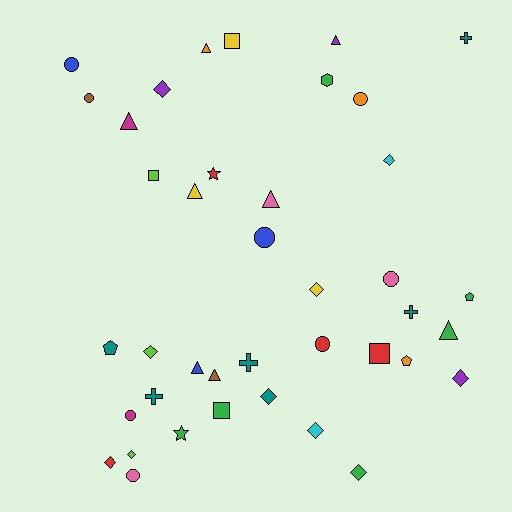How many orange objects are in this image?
There are 3 orange objects.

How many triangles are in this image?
There are 8 triangles.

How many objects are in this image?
There are 40 objects.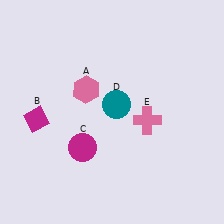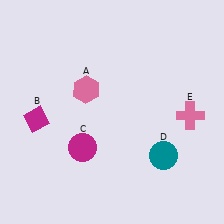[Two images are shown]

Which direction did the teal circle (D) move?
The teal circle (D) moved down.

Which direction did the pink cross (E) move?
The pink cross (E) moved right.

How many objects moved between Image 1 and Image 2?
2 objects moved between the two images.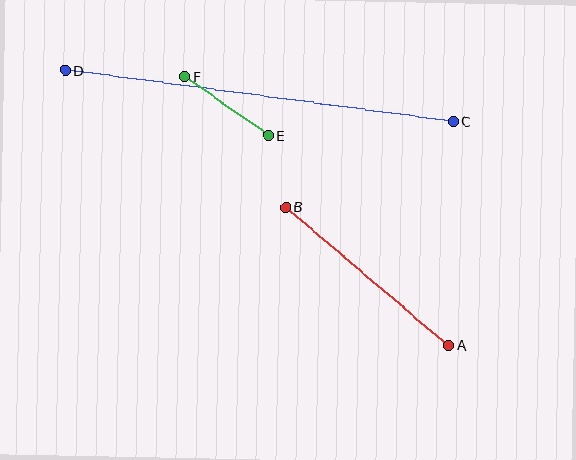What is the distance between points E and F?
The distance is approximately 102 pixels.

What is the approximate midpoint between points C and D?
The midpoint is at approximately (259, 96) pixels.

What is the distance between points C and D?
The distance is approximately 392 pixels.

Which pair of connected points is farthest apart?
Points C and D are farthest apart.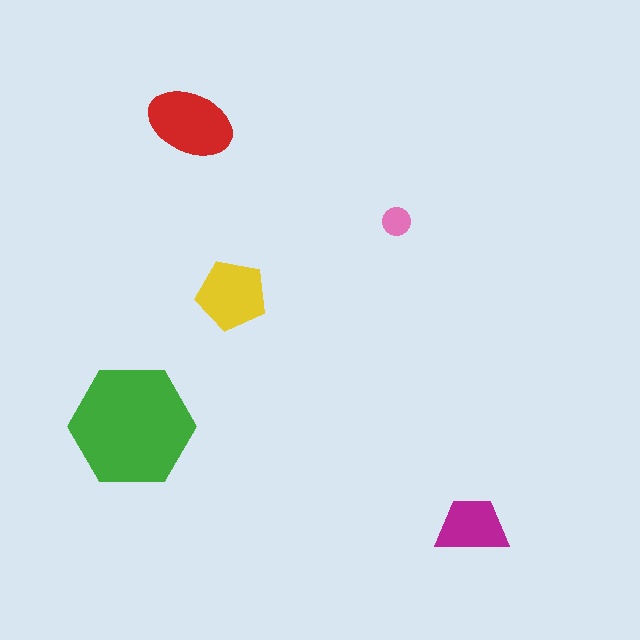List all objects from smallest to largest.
The pink circle, the magenta trapezoid, the yellow pentagon, the red ellipse, the green hexagon.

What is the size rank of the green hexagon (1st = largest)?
1st.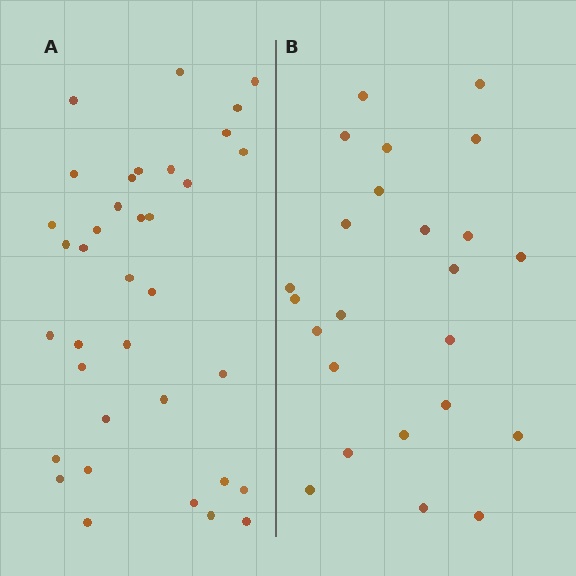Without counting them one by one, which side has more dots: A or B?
Region A (the left region) has more dots.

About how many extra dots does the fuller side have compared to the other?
Region A has roughly 12 or so more dots than region B.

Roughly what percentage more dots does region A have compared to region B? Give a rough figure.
About 50% more.